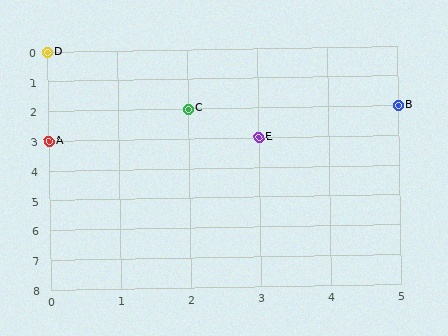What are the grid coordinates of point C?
Point C is at grid coordinates (2, 2).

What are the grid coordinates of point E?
Point E is at grid coordinates (3, 3).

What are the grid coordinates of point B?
Point B is at grid coordinates (5, 2).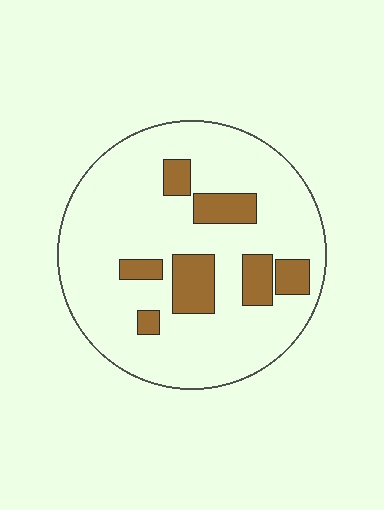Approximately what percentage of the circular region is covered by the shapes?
Approximately 15%.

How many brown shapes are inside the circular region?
7.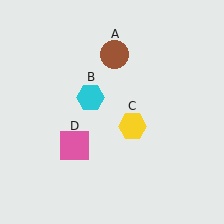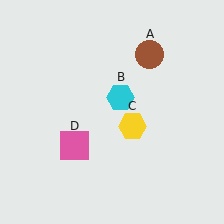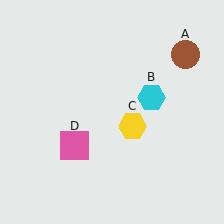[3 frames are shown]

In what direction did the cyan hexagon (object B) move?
The cyan hexagon (object B) moved right.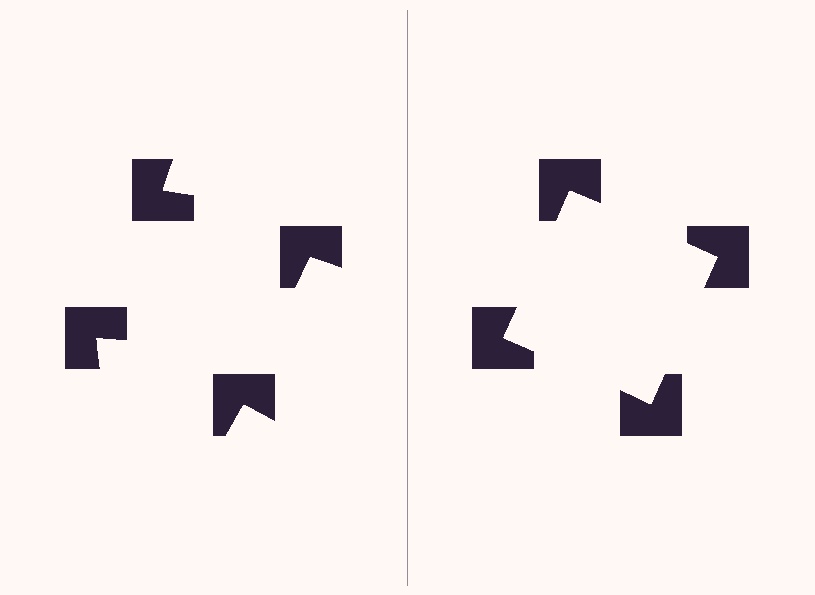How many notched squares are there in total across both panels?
8 — 4 on each side.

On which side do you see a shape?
An illusory square appears on the right side. On the left side the wedge cuts are rotated, so no coherent shape forms.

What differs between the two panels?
The notched squares are positioned identically on both sides; only the wedge orientations differ. On the right they align to a square; on the left they are misaligned.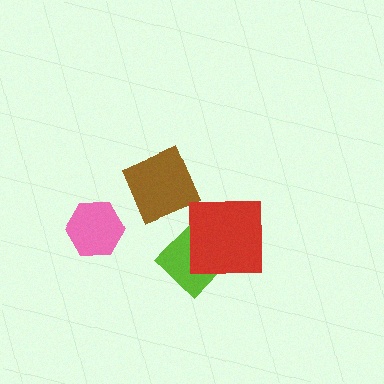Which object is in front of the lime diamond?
The red square is in front of the lime diamond.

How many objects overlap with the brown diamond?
0 objects overlap with the brown diamond.